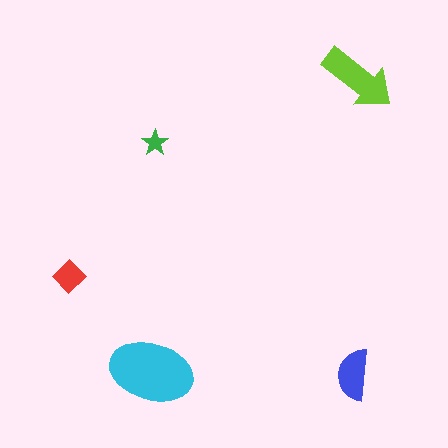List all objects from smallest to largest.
The green star, the red diamond, the blue semicircle, the lime arrow, the cyan ellipse.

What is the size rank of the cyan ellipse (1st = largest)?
1st.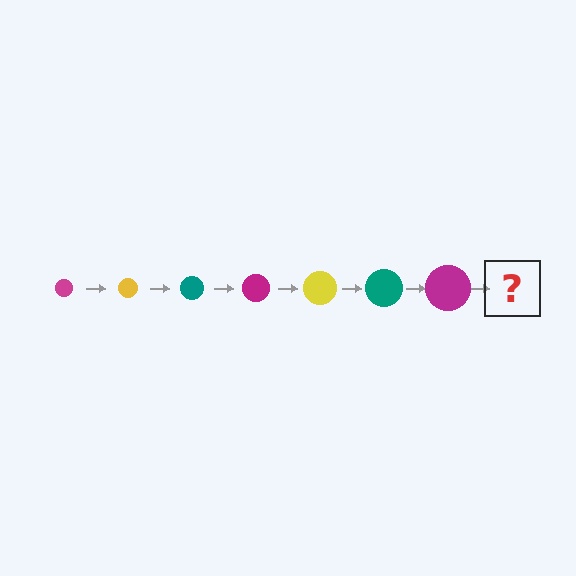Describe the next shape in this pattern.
It should be a yellow circle, larger than the previous one.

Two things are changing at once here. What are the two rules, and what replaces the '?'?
The two rules are that the circle grows larger each step and the color cycles through magenta, yellow, and teal. The '?' should be a yellow circle, larger than the previous one.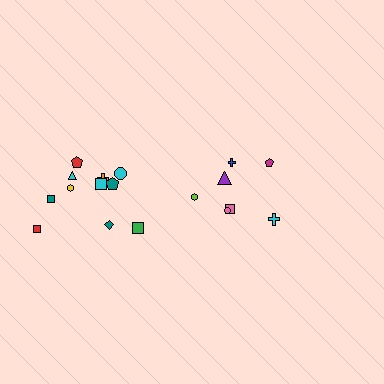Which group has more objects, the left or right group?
The left group.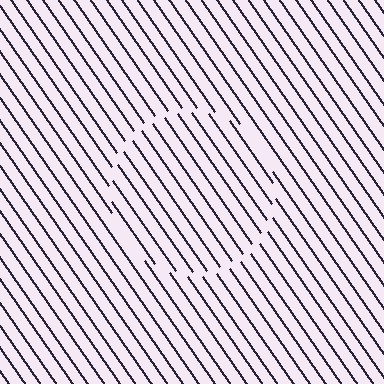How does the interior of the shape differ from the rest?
The interior of the shape contains the same grating, shifted by half a period — the contour is defined by the phase discontinuity where line-ends from the inner and outer gratings abut.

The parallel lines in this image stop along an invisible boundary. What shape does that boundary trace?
An illusory circle. The interior of the shape contains the same grating, shifted by half a period — the contour is defined by the phase discontinuity where line-ends from the inner and outer gratings abut.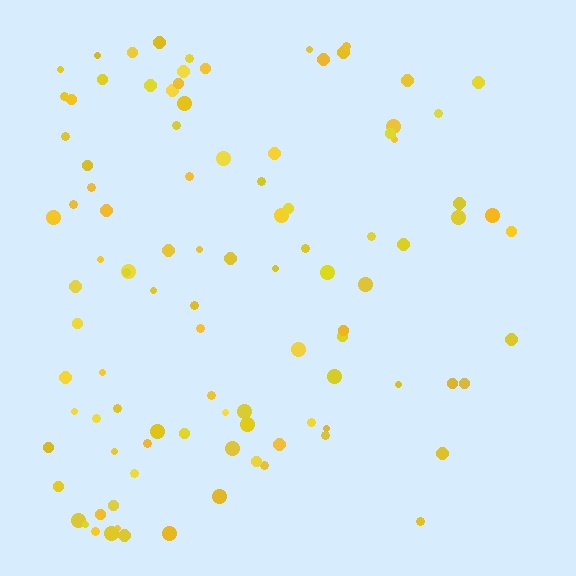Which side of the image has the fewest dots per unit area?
The right.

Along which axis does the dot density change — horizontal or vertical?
Horizontal.